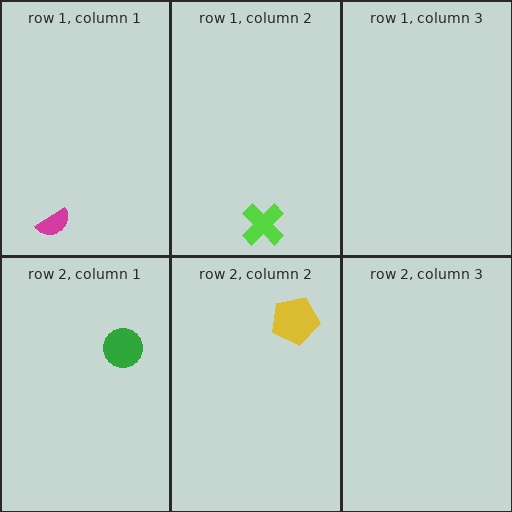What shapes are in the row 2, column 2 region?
The yellow pentagon.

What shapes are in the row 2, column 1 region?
The green circle.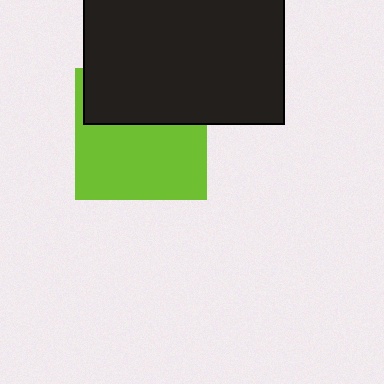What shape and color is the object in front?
The object in front is a black rectangle.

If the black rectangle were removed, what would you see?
You would see the complete lime square.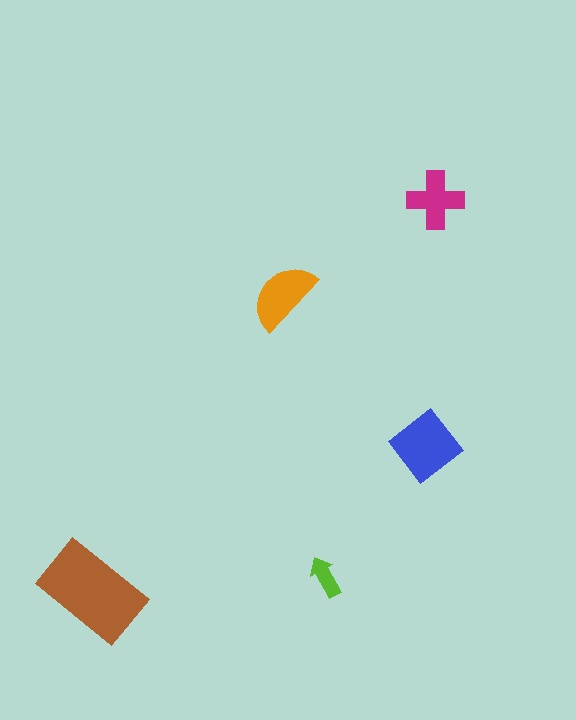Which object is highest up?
The magenta cross is topmost.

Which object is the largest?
The brown rectangle.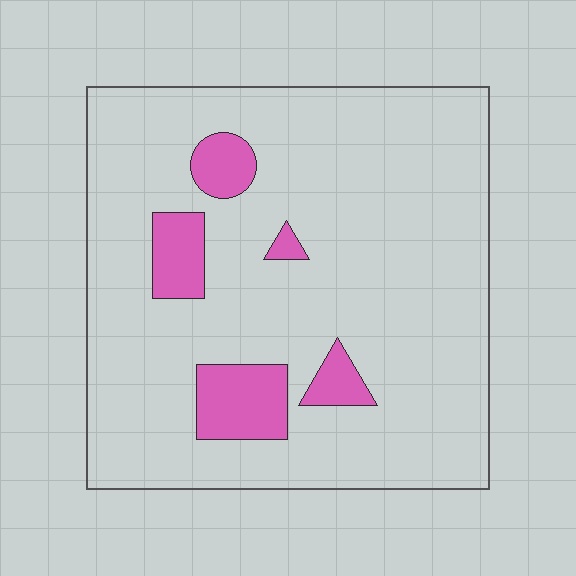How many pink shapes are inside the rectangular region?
5.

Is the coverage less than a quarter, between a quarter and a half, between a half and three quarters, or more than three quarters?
Less than a quarter.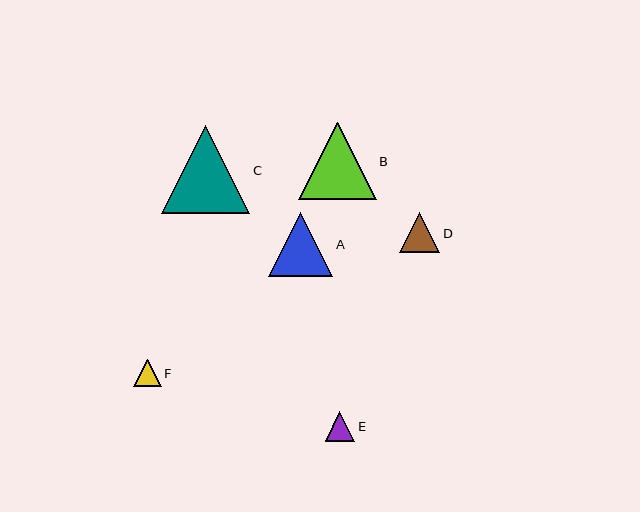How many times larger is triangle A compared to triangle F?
Triangle A is approximately 2.3 times the size of triangle F.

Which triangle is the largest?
Triangle C is the largest with a size of approximately 88 pixels.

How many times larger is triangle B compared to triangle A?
Triangle B is approximately 1.2 times the size of triangle A.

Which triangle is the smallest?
Triangle F is the smallest with a size of approximately 28 pixels.